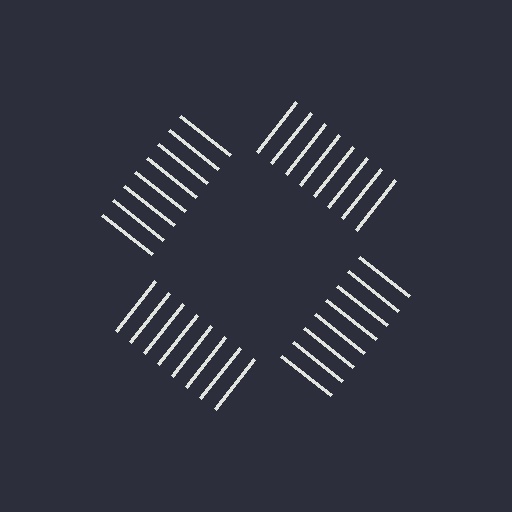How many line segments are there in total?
32 — 8 along each of the 4 edges.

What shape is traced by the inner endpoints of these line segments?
An illusory square — the line segments terminate on its edges but no continuous stroke is drawn.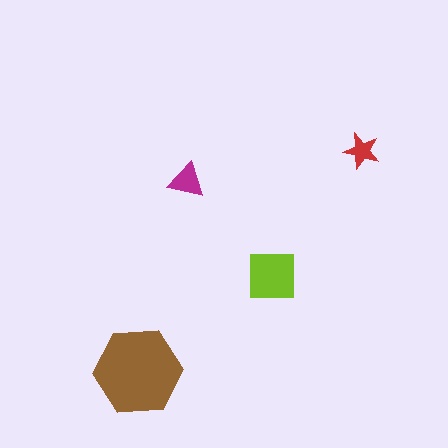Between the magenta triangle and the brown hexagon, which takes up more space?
The brown hexagon.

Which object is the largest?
The brown hexagon.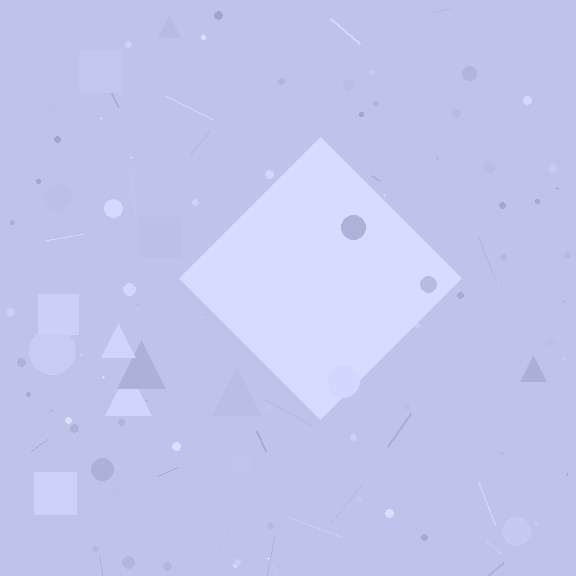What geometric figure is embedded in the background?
A diamond is embedded in the background.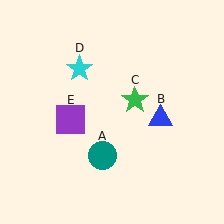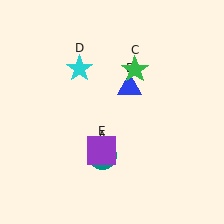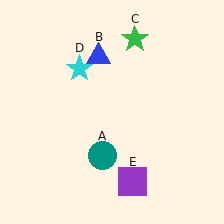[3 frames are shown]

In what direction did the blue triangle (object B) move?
The blue triangle (object B) moved up and to the left.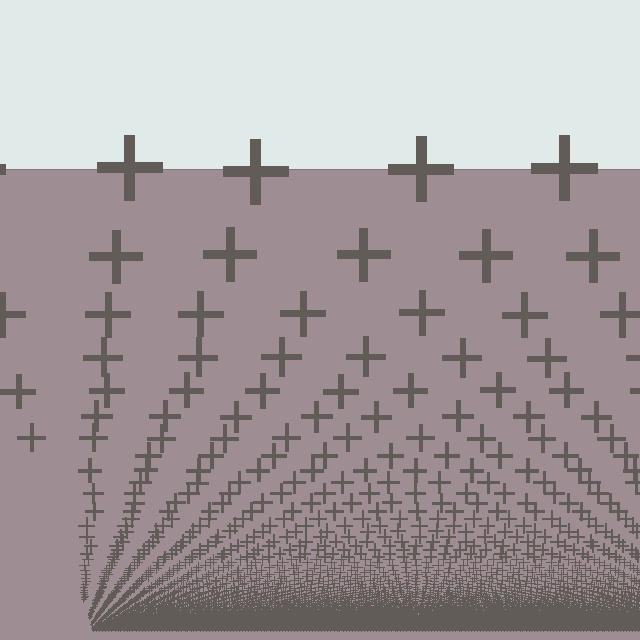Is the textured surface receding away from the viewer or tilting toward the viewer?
The surface appears to tilt toward the viewer. Texture elements get larger and sparser toward the top.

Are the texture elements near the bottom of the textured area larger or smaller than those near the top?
Smaller. The gradient is inverted — elements near the bottom are smaller and denser.